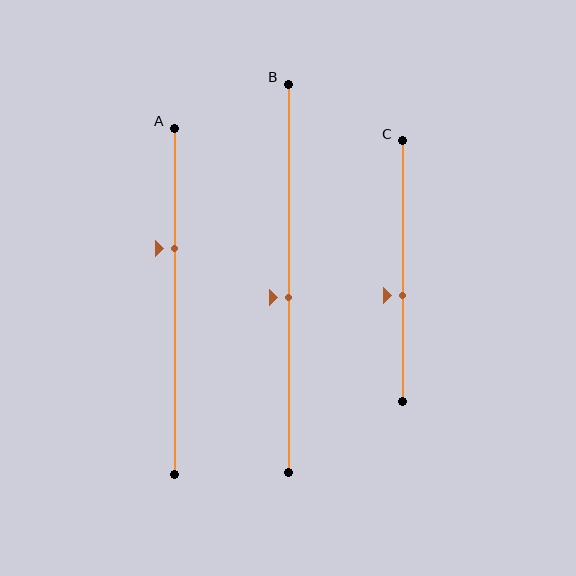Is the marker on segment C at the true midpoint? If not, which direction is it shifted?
No, the marker on segment C is shifted downward by about 9% of the segment length.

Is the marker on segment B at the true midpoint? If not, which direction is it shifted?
No, the marker on segment B is shifted downward by about 5% of the segment length.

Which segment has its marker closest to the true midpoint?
Segment B has its marker closest to the true midpoint.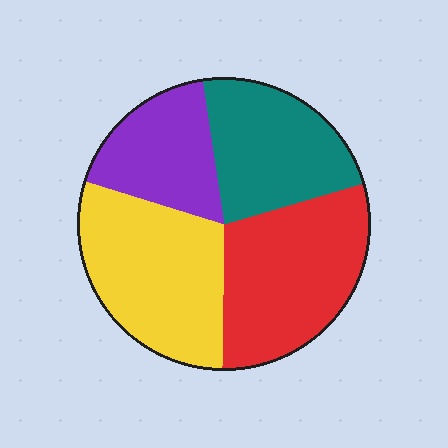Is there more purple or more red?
Red.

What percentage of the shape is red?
Red covers about 30% of the shape.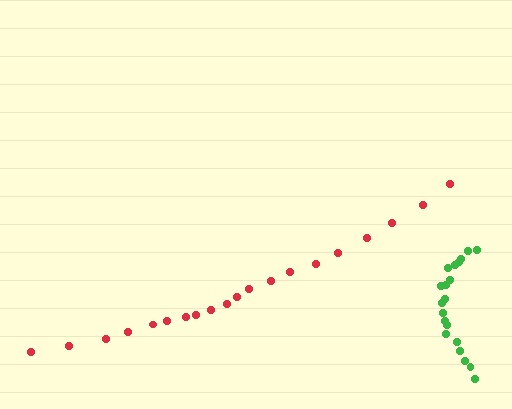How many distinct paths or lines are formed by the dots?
There are 2 distinct paths.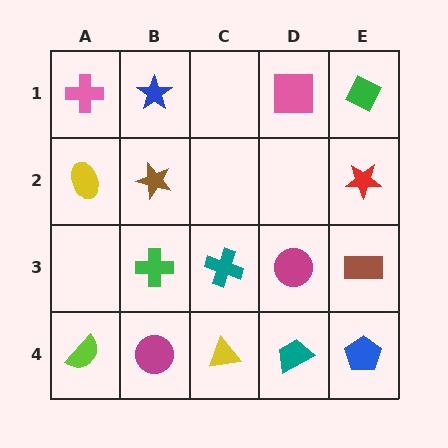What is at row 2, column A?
A yellow ellipse.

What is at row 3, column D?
A magenta circle.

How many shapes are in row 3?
4 shapes.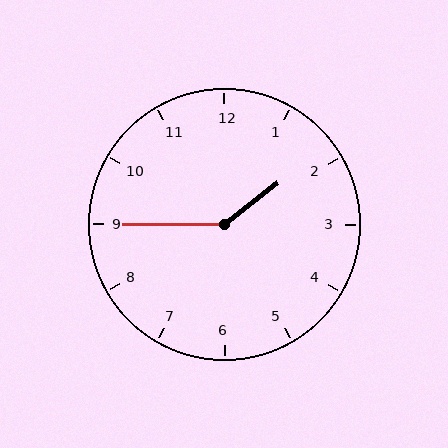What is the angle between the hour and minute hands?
Approximately 142 degrees.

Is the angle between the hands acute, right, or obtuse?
It is obtuse.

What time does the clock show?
1:45.